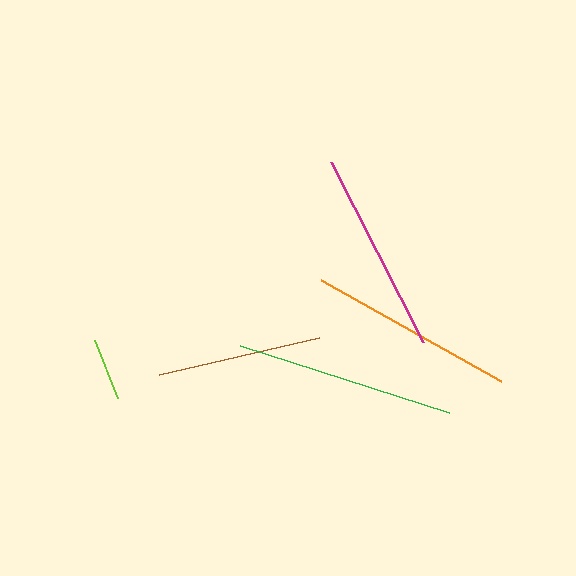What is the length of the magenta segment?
The magenta segment is approximately 202 pixels long.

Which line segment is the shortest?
The lime line is the shortest at approximately 62 pixels.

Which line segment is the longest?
The green line is the longest at approximately 220 pixels.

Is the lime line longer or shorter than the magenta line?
The magenta line is longer than the lime line.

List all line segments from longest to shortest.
From longest to shortest: green, orange, magenta, brown, lime.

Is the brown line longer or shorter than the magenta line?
The magenta line is longer than the brown line.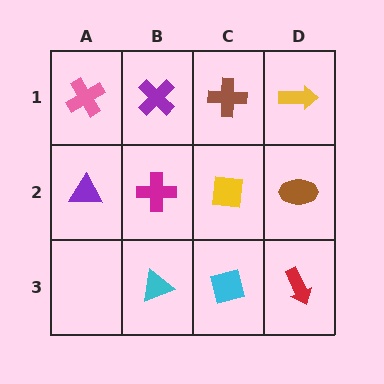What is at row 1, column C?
A brown cross.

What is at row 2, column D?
A brown ellipse.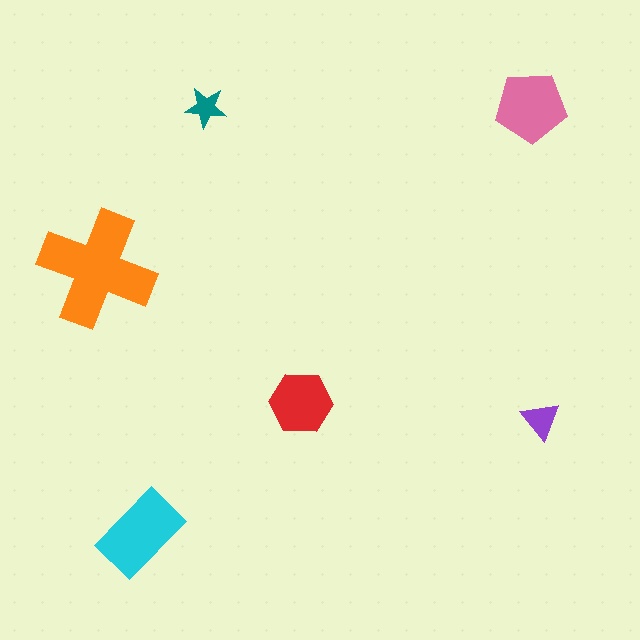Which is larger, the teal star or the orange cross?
The orange cross.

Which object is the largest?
The orange cross.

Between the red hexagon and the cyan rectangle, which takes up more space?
The cyan rectangle.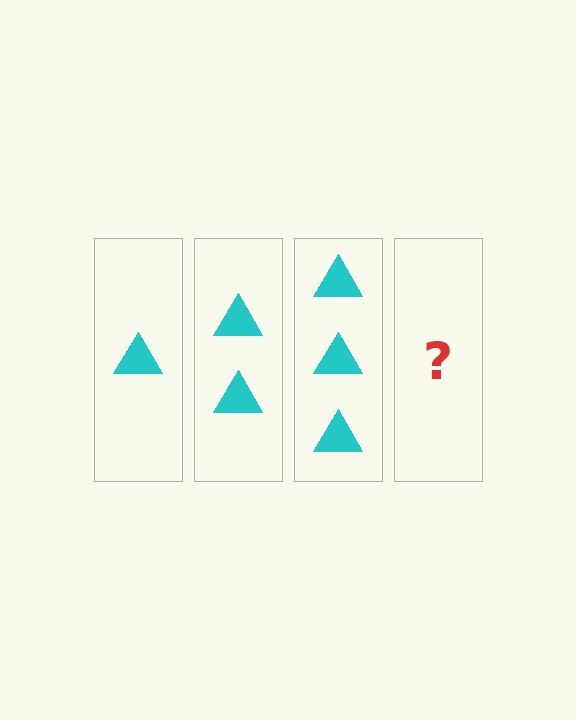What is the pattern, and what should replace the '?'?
The pattern is that each step adds one more triangle. The '?' should be 4 triangles.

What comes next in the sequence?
The next element should be 4 triangles.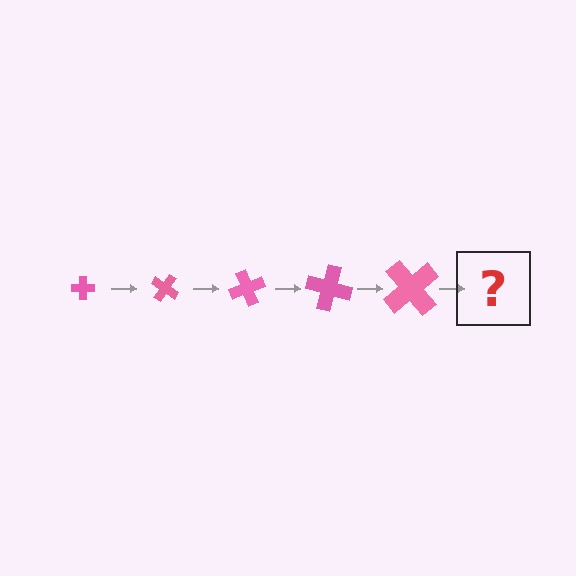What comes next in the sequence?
The next element should be a cross, larger than the previous one and rotated 175 degrees from the start.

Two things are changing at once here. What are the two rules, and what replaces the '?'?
The two rules are that the cross grows larger each step and it rotates 35 degrees each step. The '?' should be a cross, larger than the previous one and rotated 175 degrees from the start.